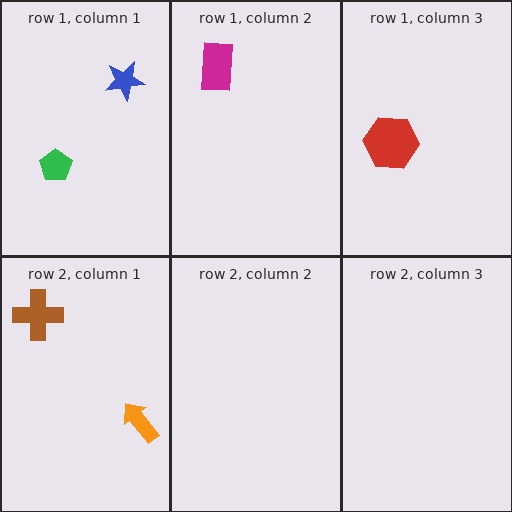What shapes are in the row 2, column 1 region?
The brown cross, the orange arrow.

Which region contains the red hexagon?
The row 1, column 3 region.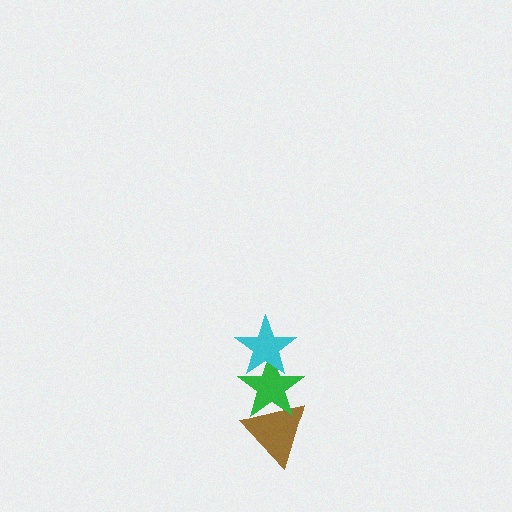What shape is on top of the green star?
The cyan star is on top of the green star.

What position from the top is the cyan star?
The cyan star is 1st from the top.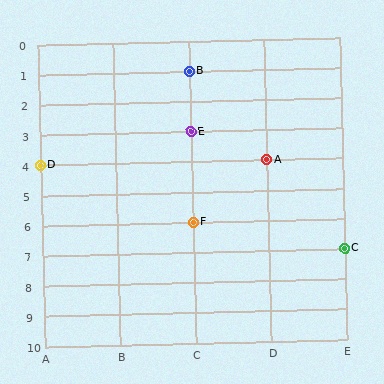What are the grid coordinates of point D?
Point D is at grid coordinates (A, 4).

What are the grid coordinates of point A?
Point A is at grid coordinates (D, 4).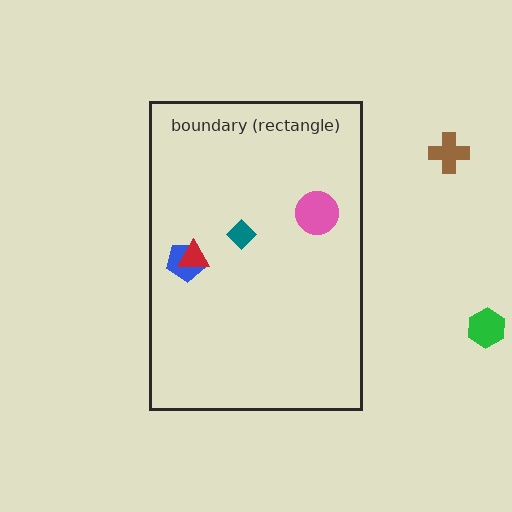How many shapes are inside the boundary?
4 inside, 2 outside.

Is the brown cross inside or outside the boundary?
Outside.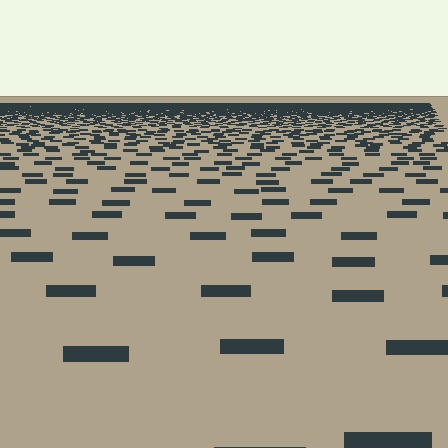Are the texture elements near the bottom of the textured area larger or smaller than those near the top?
Larger. Near the bottom, elements are closer to the viewer and appear at a bigger on-screen size.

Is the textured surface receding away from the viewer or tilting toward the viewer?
The surface is receding away from the viewer. Texture elements get smaller and denser toward the top.